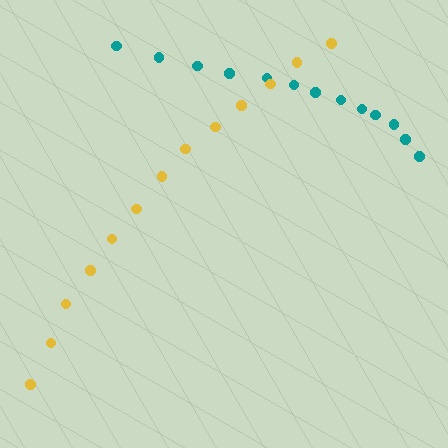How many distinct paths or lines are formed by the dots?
There are 2 distinct paths.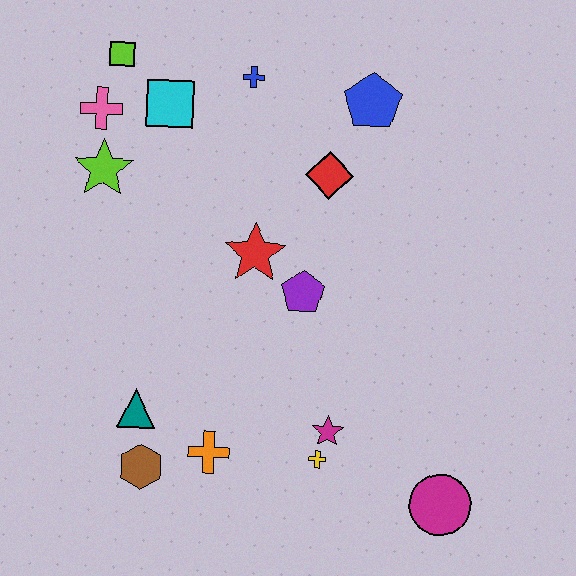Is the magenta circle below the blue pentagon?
Yes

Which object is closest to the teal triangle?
The brown hexagon is closest to the teal triangle.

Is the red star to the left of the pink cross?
No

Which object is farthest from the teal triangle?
The blue pentagon is farthest from the teal triangle.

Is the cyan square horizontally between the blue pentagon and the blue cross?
No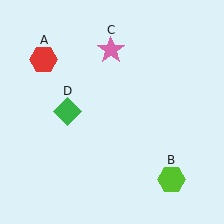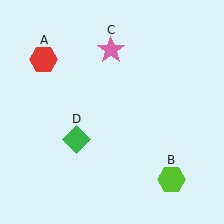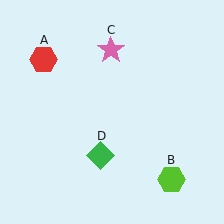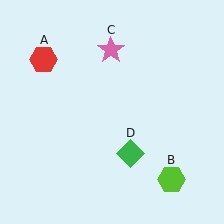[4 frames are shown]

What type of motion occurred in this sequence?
The green diamond (object D) rotated counterclockwise around the center of the scene.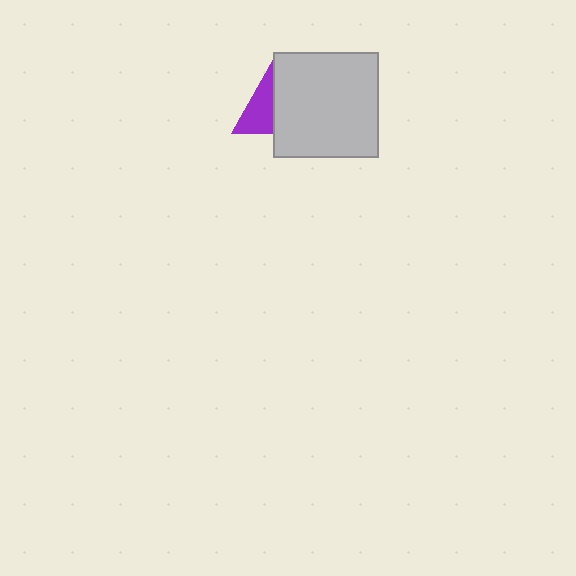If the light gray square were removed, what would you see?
You would see the complete purple triangle.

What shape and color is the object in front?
The object in front is a light gray square.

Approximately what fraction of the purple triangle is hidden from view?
Roughly 53% of the purple triangle is hidden behind the light gray square.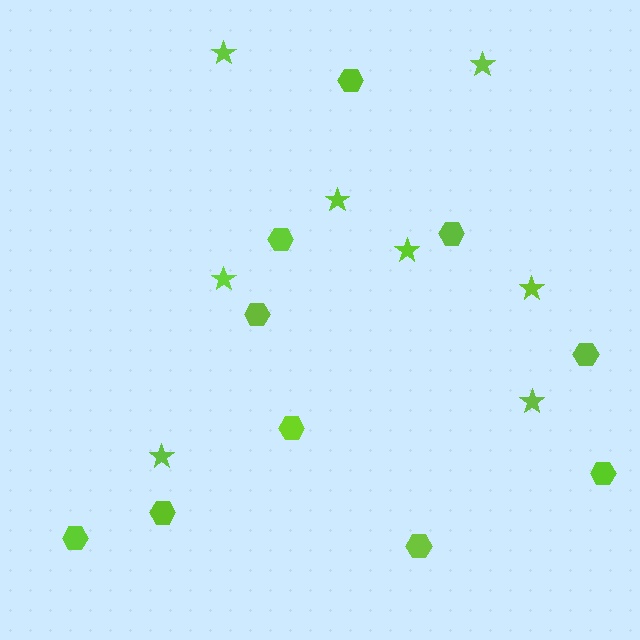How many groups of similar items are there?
There are 2 groups: one group of stars (8) and one group of hexagons (10).